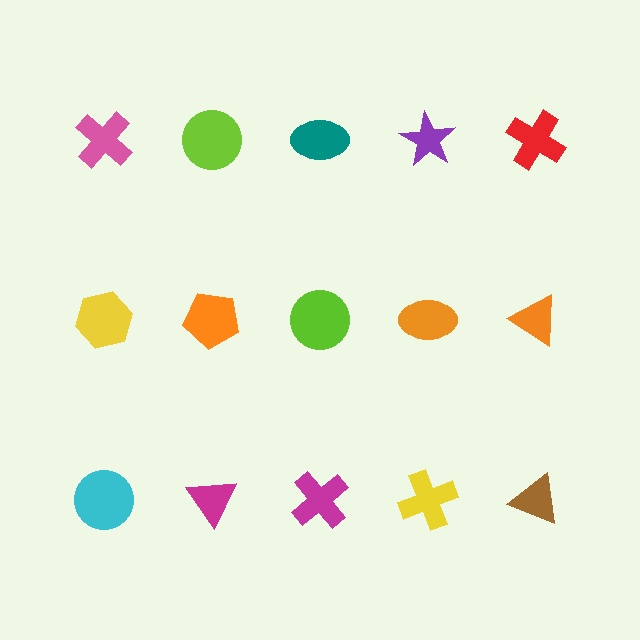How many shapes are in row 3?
5 shapes.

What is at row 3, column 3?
A magenta cross.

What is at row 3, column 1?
A cyan circle.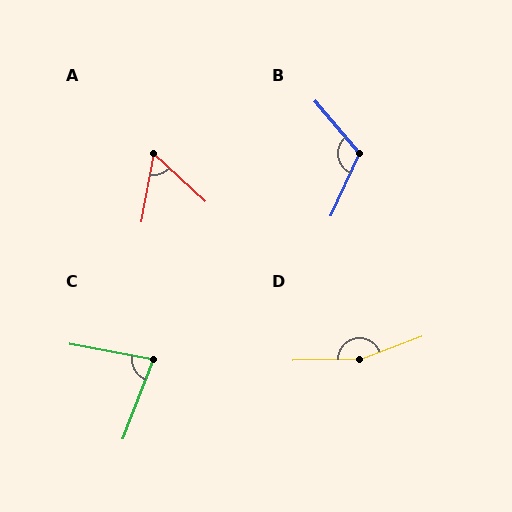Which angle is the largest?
D, at approximately 161 degrees.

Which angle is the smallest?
A, at approximately 58 degrees.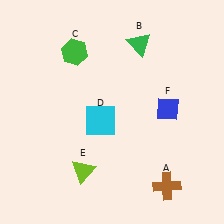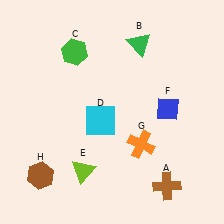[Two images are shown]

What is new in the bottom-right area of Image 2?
An orange cross (G) was added in the bottom-right area of Image 2.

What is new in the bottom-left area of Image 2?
A brown hexagon (H) was added in the bottom-left area of Image 2.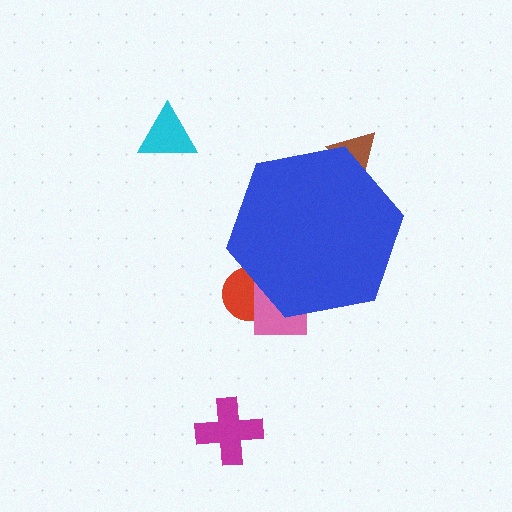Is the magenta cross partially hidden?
No, the magenta cross is fully visible.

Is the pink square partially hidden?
Yes, the pink square is partially hidden behind the blue hexagon.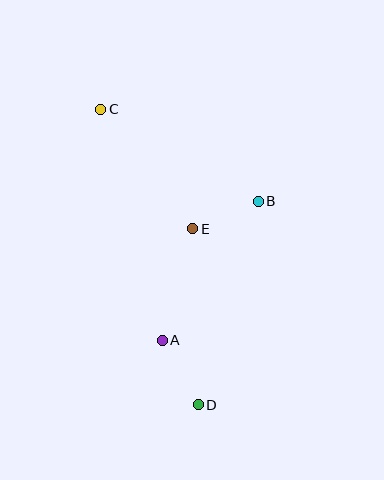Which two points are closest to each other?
Points B and E are closest to each other.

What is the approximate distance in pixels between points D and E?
The distance between D and E is approximately 176 pixels.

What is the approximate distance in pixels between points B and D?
The distance between B and D is approximately 212 pixels.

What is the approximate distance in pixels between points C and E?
The distance between C and E is approximately 151 pixels.